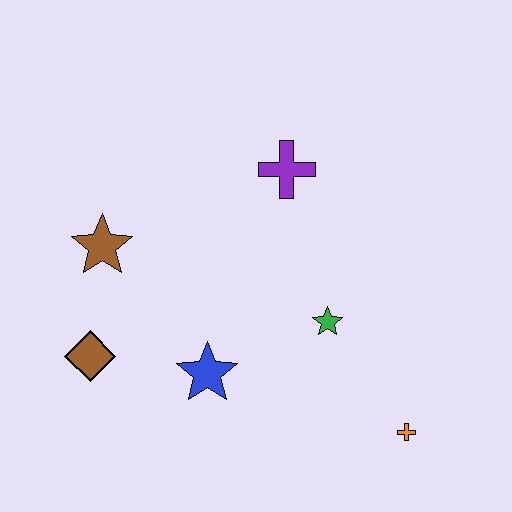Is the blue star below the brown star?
Yes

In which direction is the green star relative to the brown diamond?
The green star is to the right of the brown diamond.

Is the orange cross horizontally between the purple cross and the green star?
No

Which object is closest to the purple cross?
The green star is closest to the purple cross.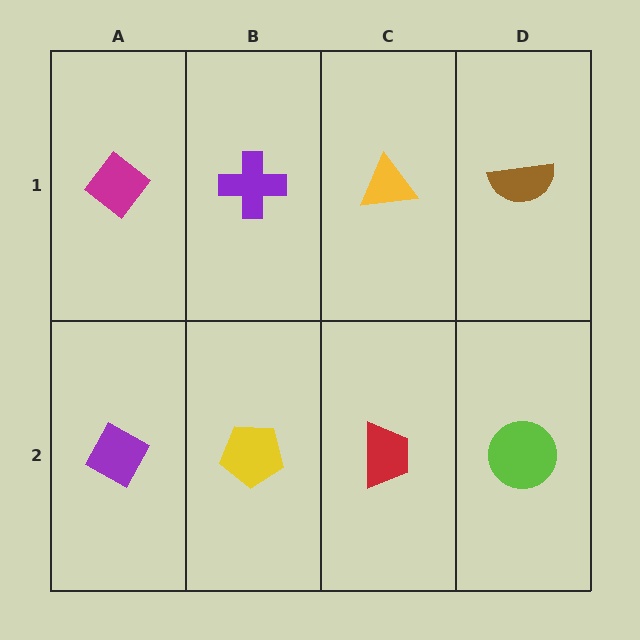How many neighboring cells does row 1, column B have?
3.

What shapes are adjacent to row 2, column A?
A magenta diamond (row 1, column A), a yellow pentagon (row 2, column B).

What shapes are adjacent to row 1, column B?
A yellow pentagon (row 2, column B), a magenta diamond (row 1, column A), a yellow triangle (row 1, column C).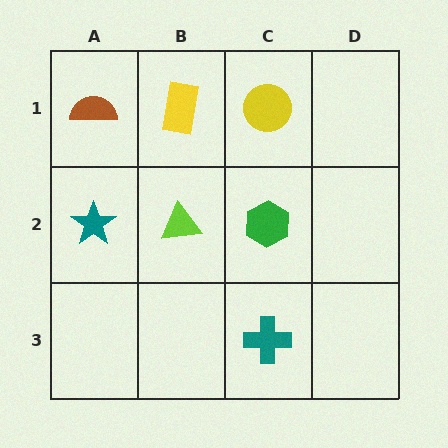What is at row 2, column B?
A lime triangle.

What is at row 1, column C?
A yellow circle.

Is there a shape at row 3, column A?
No, that cell is empty.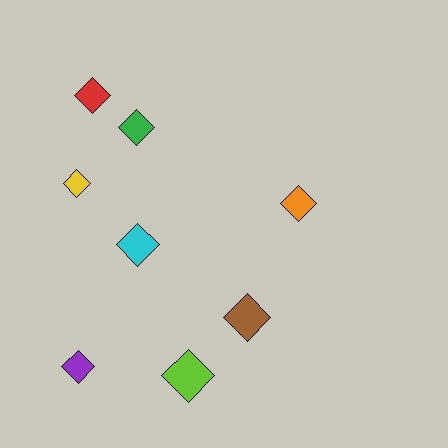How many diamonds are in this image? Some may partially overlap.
There are 8 diamonds.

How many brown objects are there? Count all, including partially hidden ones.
There is 1 brown object.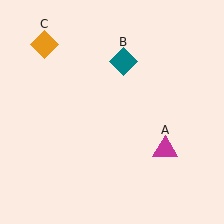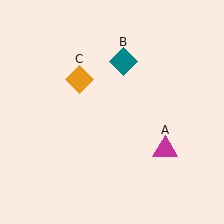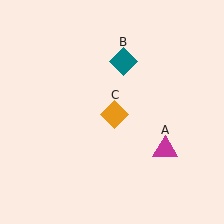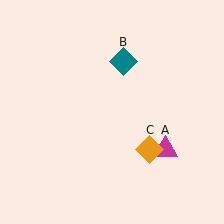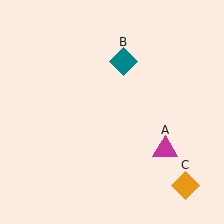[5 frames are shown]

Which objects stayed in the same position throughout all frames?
Magenta triangle (object A) and teal diamond (object B) remained stationary.